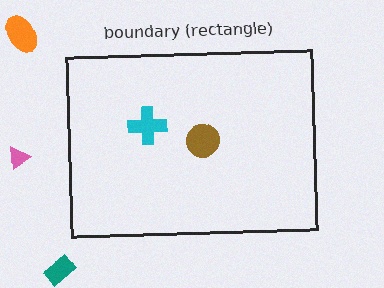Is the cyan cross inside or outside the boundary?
Inside.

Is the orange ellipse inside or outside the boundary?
Outside.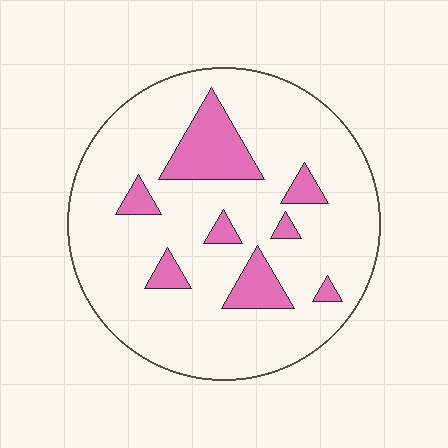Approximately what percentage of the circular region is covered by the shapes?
Approximately 15%.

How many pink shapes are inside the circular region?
8.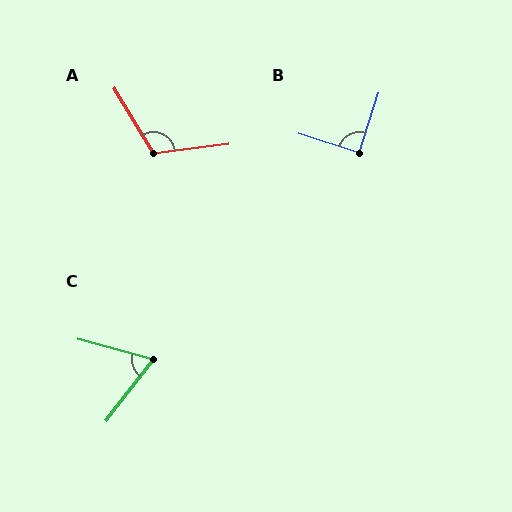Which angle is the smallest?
C, at approximately 67 degrees.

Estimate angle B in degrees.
Approximately 90 degrees.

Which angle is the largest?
A, at approximately 114 degrees.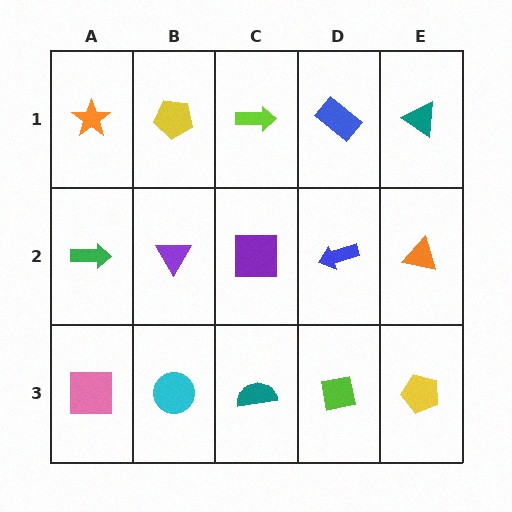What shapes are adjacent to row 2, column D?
A blue rectangle (row 1, column D), a lime square (row 3, column D), a purple square (row 2, column C), an orange triangle (row 2, column E).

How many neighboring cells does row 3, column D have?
3.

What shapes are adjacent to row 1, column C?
A purple square (row 2, column C), a yellow pentagon (row 1, column B), a blue rectangle (row 1, column D).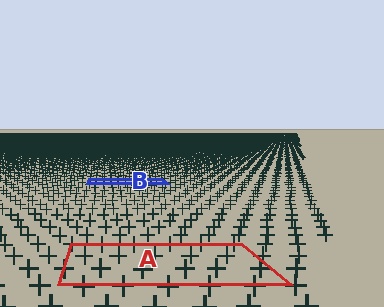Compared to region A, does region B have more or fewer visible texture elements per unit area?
Region B has more texture elements per unit area — they are packed more densely because it is farther away.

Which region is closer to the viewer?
Region A is closer. The texture elements there are larger and more spread out.